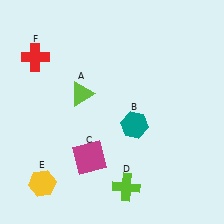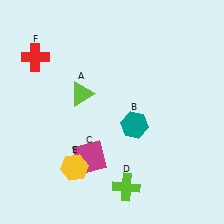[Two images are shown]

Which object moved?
The yellow hexagon (E) moved right.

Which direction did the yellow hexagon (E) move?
The yellow hexagon (E) moved right.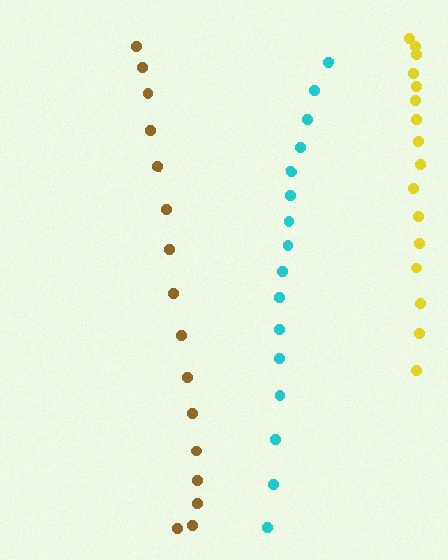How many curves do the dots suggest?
There are 3 distinct paths.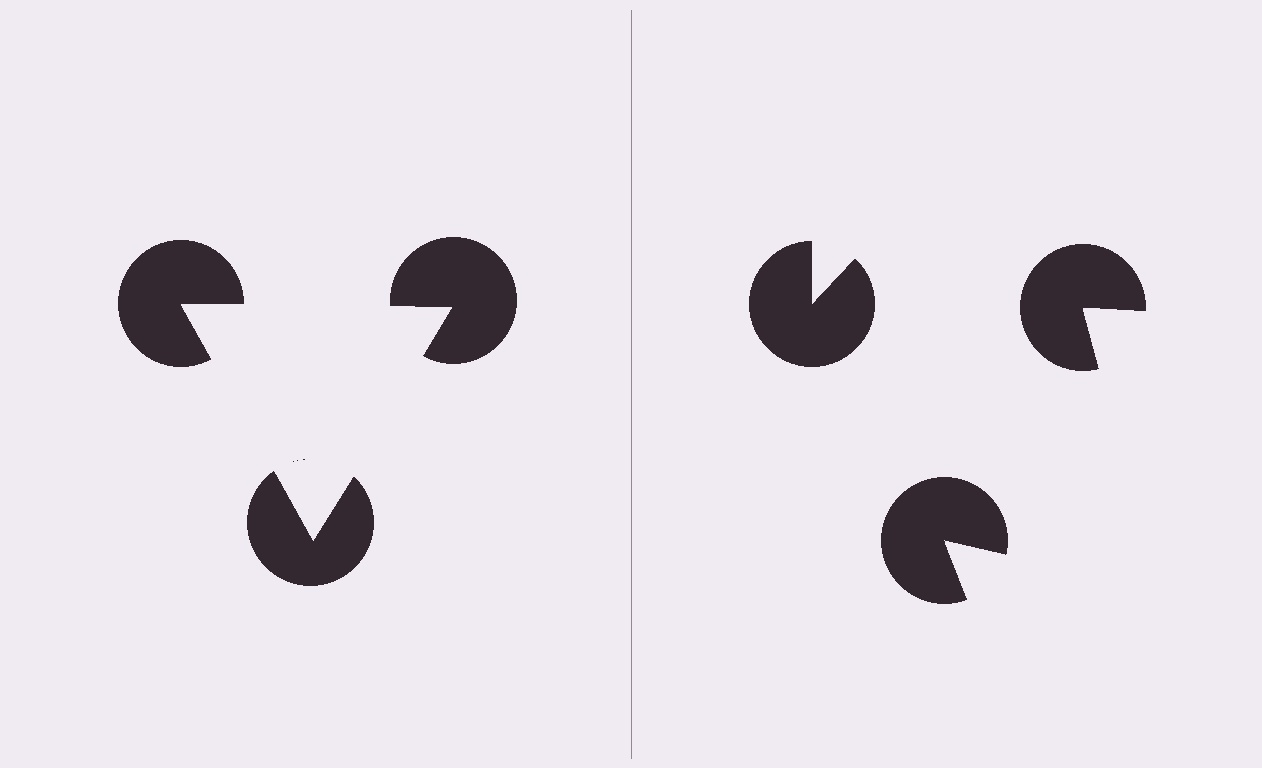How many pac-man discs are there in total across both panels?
6 — 3 on each side.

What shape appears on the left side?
An illusory triangle.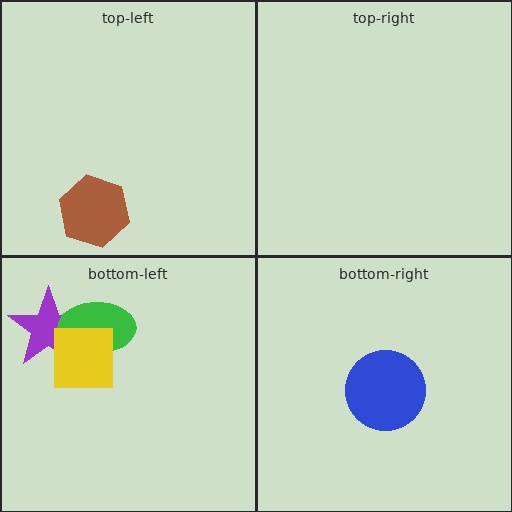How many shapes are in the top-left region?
1.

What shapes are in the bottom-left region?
The purple star, the green ellipse, the yellow square.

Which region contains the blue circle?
The bottom-right region.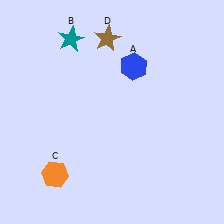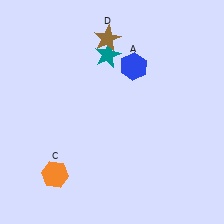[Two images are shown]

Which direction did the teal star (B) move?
The teal star (B) moved right.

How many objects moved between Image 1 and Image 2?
1 object moved between the two images.